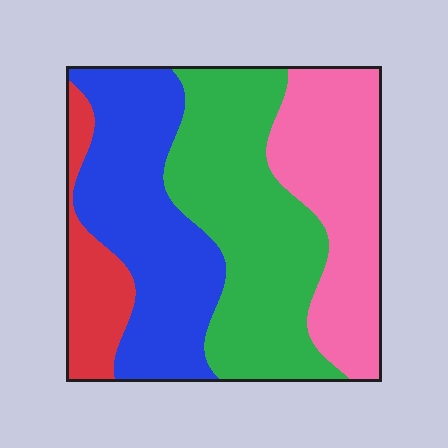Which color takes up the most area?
Green, at roughly 35%.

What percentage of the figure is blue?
Blue covers roughly 30% of the figure.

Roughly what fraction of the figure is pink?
Pink takes up between a sixth and a third of the figure.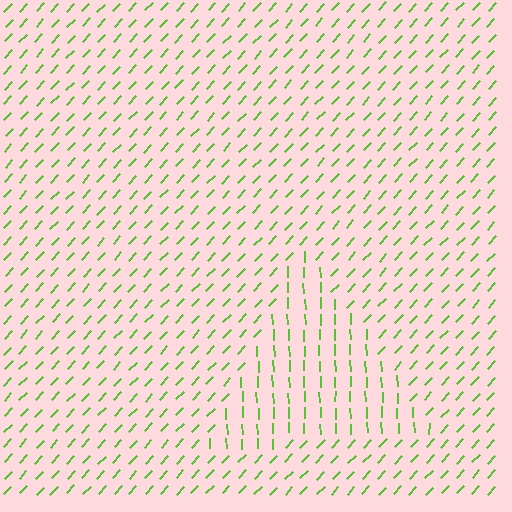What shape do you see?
I see a triangle.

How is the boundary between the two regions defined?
The boundary is defined purely by a change in line orientation (approximately 45 degrees difference). All lines are the same color and thickness.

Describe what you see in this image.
The image is filled with small lime line segments. A triangle region in the image has lines oriented differently from the surrounding lines, creating a visible texture boundary.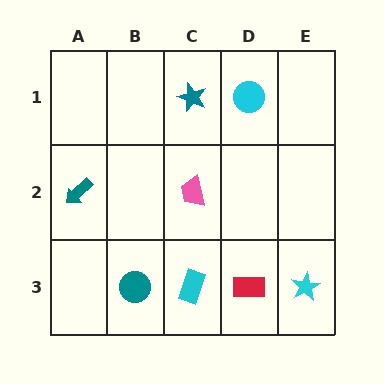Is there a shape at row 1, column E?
No, that cell is empty.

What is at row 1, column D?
A cyan circle.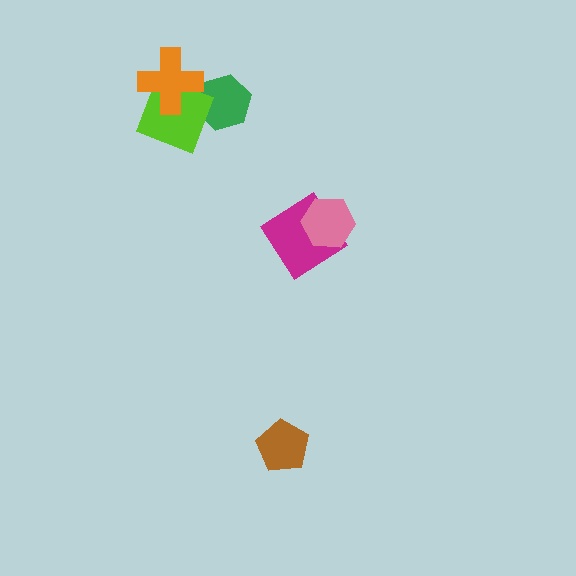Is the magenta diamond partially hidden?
Yes, it is partially covered by another shape.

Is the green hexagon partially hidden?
Yes, it is partially covered by another shape.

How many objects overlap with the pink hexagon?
1 object overlaps with the pink hexagon.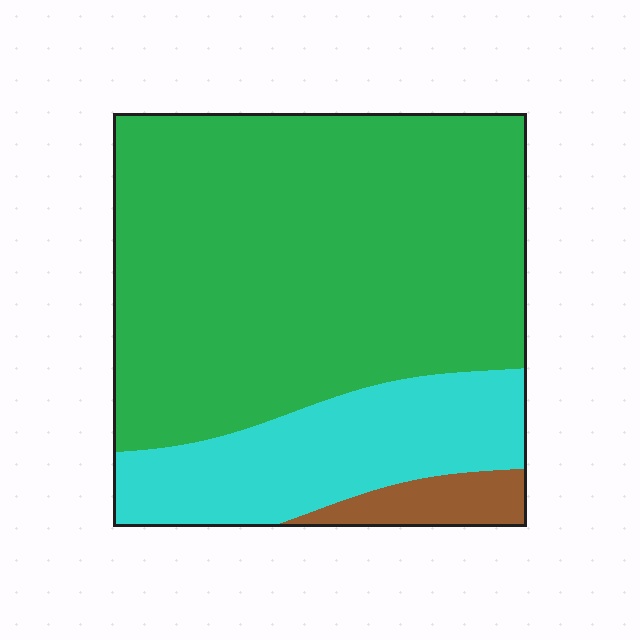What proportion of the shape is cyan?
Cyan covers 23% of the shape.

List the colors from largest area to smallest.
From largest to smallest: green, cyan, brown.